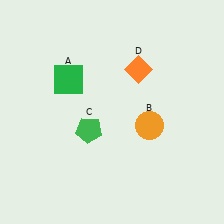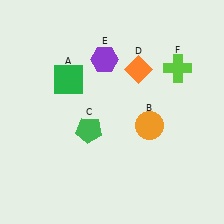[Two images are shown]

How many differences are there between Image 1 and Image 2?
There are 2 differences between the two images.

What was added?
A purple hexagon (E), a lime cross (F) were added in Image 2.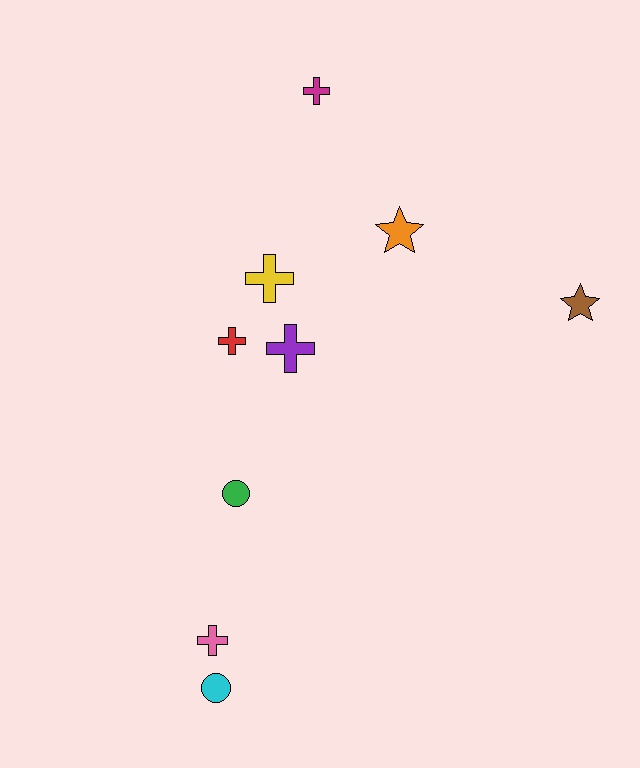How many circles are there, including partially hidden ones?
There are 2 circles.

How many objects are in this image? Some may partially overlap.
There are 9 objects.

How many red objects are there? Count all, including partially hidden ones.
There is 1 red object.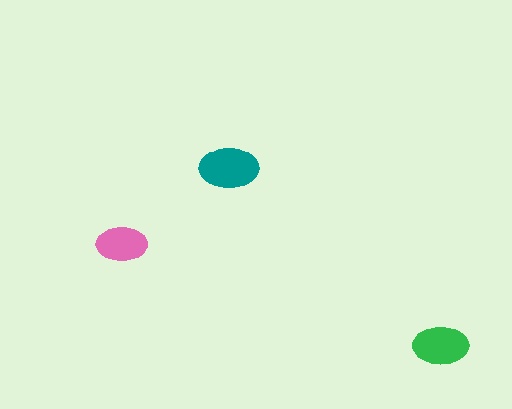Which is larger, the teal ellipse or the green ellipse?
The teal one.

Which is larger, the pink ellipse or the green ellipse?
The green one.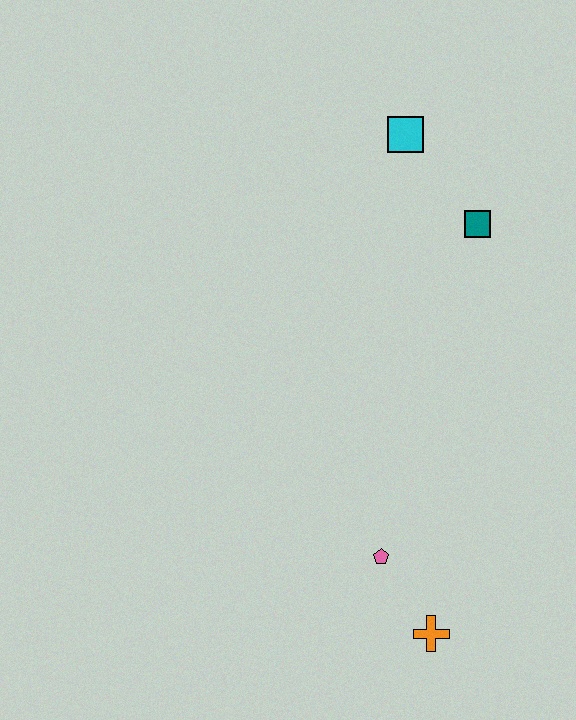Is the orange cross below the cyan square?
Yes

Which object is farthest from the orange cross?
The cyan square is farthest from the orange cross.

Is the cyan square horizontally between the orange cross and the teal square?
No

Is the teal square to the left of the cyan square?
No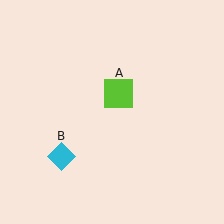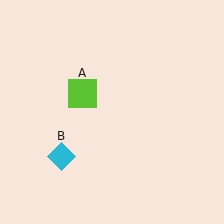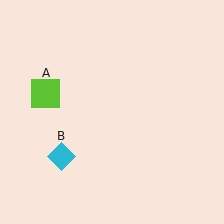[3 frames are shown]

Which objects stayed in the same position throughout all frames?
Cyan diamond (object B) remained stationary.